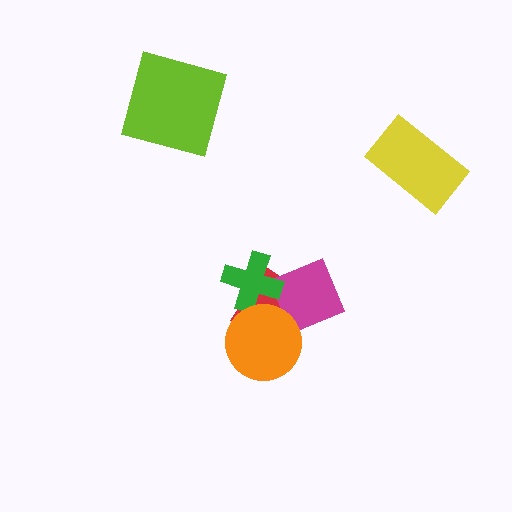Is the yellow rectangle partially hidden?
No, no other shape covers it.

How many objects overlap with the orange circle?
3 objects overlap with the orange circle.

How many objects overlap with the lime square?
0 objects overlap with the lime square.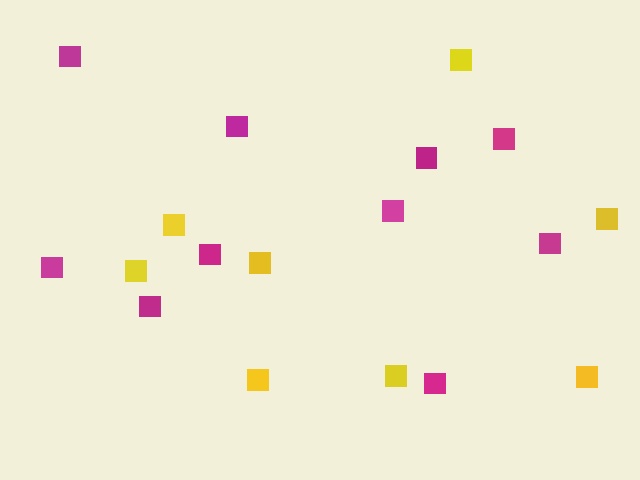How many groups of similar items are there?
There are 2 groups: one group of yellow squares (8) and one group of magenta squares (10).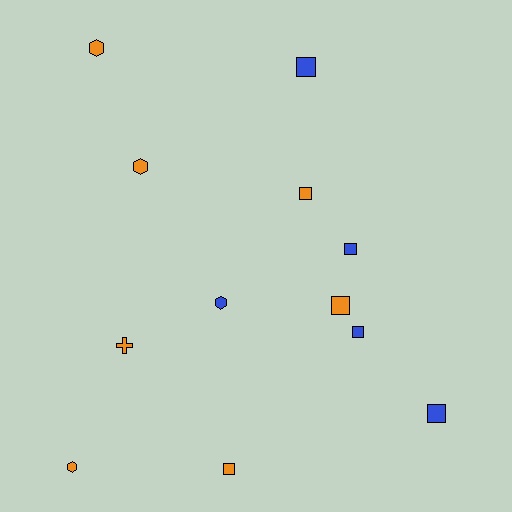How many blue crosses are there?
There are no blue crosses.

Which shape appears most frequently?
Square, with 7 objects.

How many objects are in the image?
There are 12 objects.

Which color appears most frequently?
Orange, with 7 objects.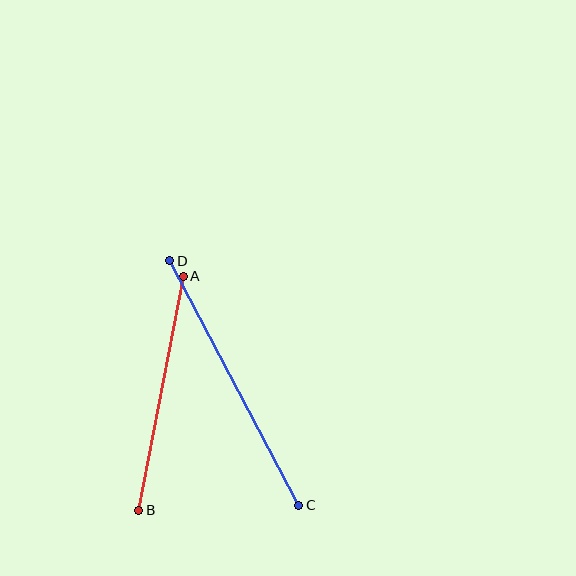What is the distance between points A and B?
The distance is approximately 238 pixels.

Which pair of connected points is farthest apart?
Points C and D are farthest apart.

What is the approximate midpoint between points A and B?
The midpoint is at approximately (161, 393) pixels.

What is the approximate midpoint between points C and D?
The midpoint is at approximately (234, 383) pixels.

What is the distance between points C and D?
The distance is approximately 277 pixels.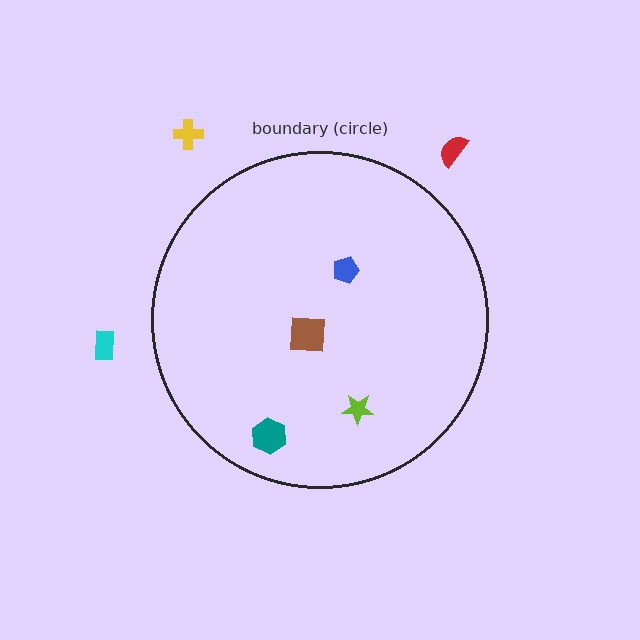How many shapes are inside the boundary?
4 inside, 3 outside.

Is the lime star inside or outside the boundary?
Inside.